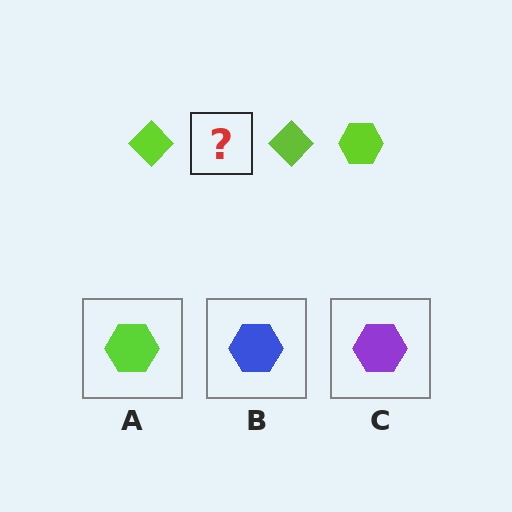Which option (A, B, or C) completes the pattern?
A.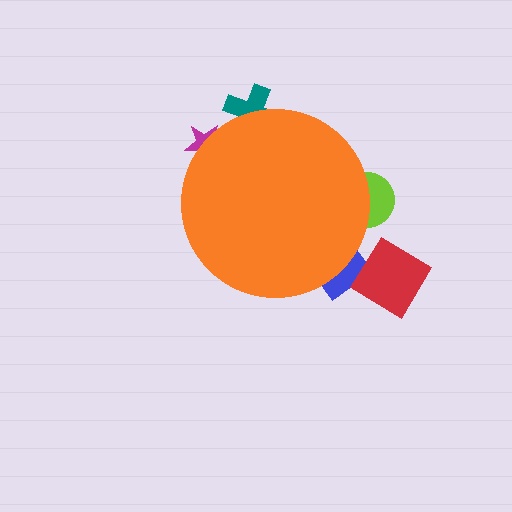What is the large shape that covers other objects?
An orange circle.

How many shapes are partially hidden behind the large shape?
4 shapes are partially hidden.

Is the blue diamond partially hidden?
Yes, the blue diamond is partially hidden behind the orange circle.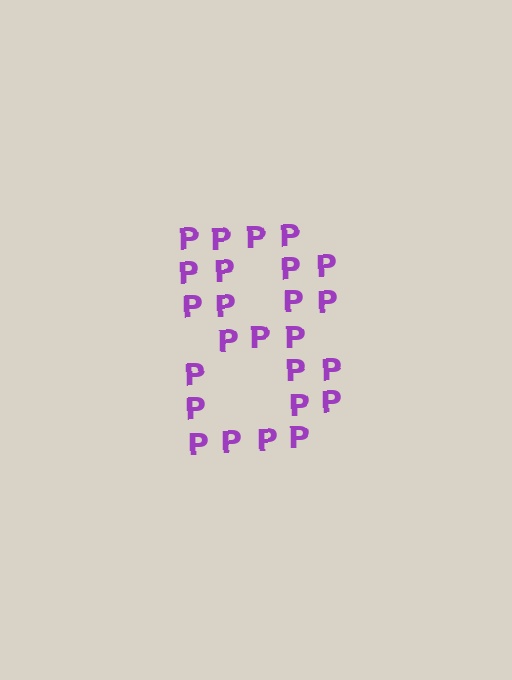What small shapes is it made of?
It is made of small letter P's.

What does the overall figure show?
The overall figure shows the digit 8.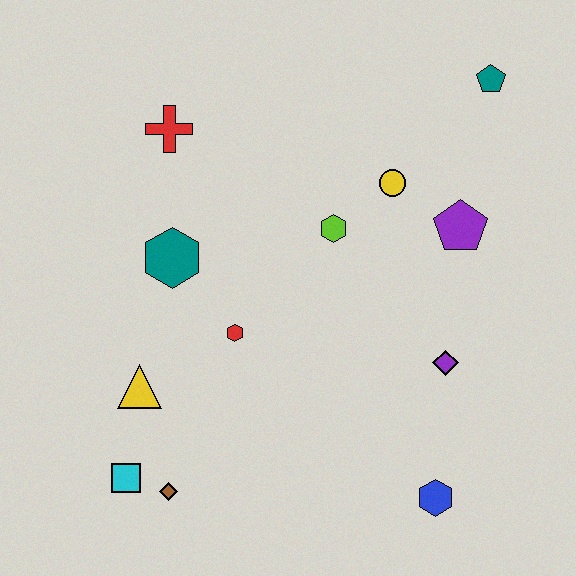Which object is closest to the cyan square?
The brown diamond is closest to the cyan square.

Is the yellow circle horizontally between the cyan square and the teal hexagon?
No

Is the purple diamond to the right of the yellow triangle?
Yes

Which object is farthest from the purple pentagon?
The cyan square is farthest from the purple pentagon.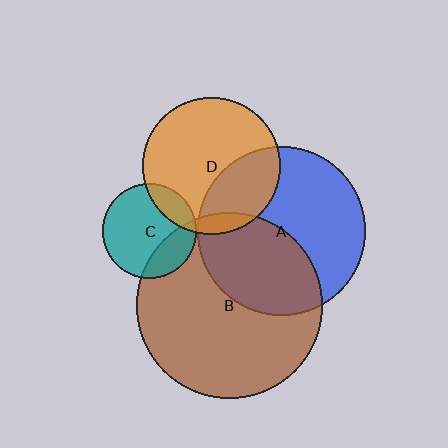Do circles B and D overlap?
Yes.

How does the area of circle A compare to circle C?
Approximately 3.2 times.